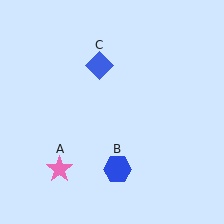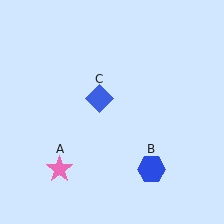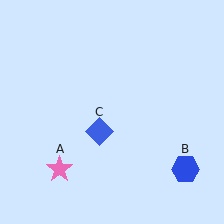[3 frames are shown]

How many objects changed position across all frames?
2 objects changed position: blue hexagon (object B), blue diamond (object C).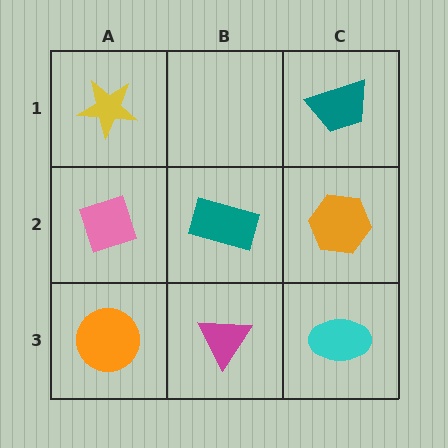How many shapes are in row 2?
3 shapes.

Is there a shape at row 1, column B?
No, that cell is empty.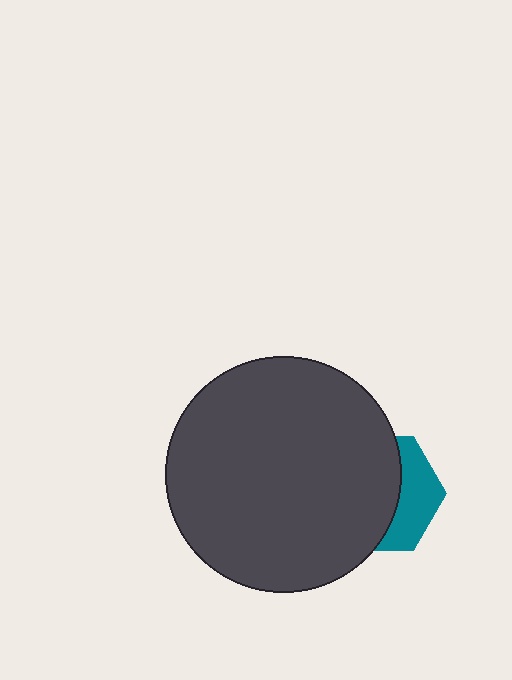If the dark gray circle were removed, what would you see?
You would see the complete teal hexagon.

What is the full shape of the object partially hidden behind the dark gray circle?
The partially hidden object is a teal hexagon.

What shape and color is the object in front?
The object in front is a dark gray circle.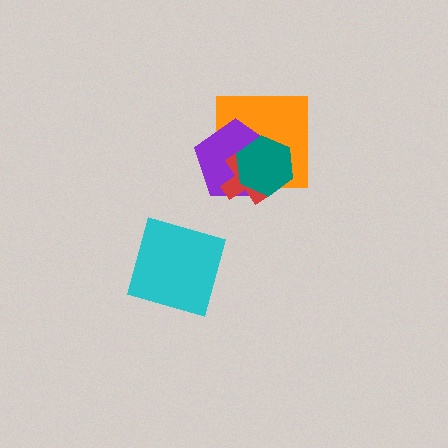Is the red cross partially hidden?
Yes, it is partially covered by another shape.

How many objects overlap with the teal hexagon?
3 objects overlap with the teal hexagon.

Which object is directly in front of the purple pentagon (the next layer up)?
The red cross is directly in front of the purple pentagon.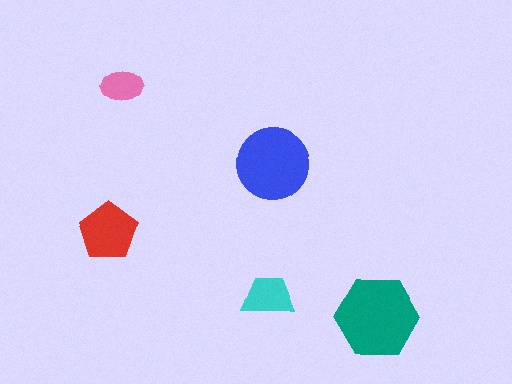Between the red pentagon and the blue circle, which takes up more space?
The blue circle.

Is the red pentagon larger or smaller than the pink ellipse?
Larger.